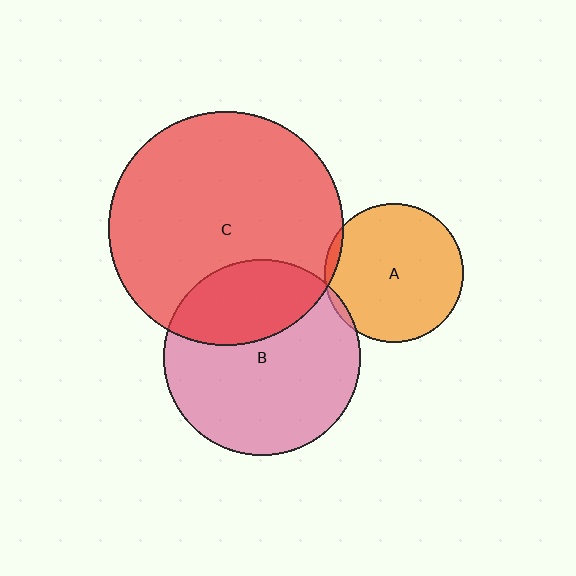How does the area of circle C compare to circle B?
Approximately 1.4 times.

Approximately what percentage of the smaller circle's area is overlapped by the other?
Approximately 30%.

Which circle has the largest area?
Circle C (red).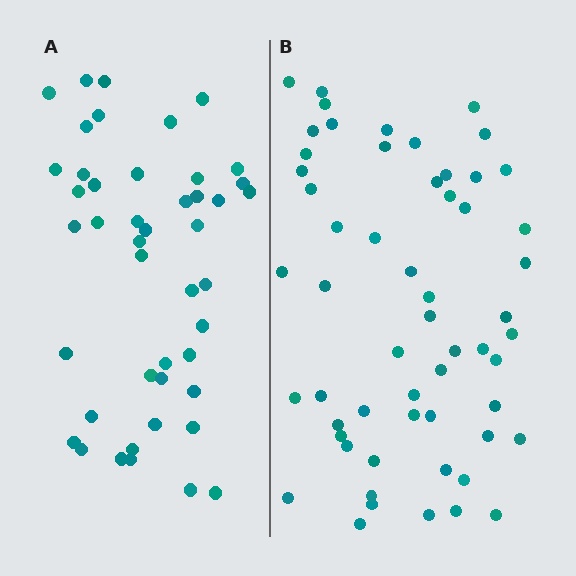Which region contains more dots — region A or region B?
Region B (the right region) has more dots.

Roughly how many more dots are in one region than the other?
Region B has roughly 12 or so more dots than region A.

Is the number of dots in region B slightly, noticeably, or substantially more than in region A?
Region B has noticeably more, but not dramatically so. The ratio is roughly 1.3 to 1.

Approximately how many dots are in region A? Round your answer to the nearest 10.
About 40 dots. (The exact count is 45, which rounds to 40.)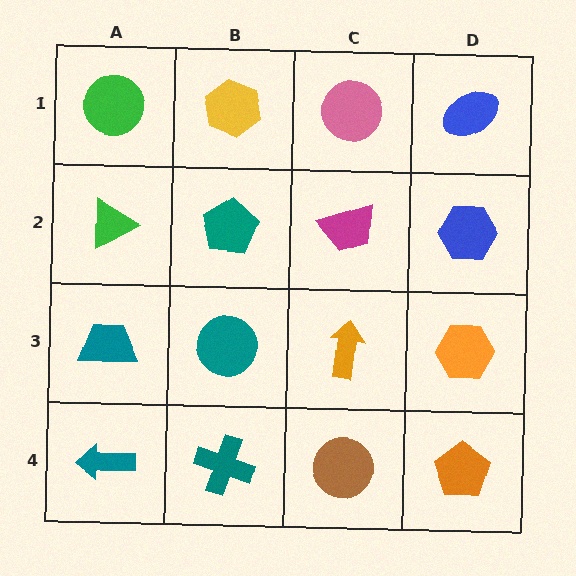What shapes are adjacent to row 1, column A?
A green triangle (row 2, column A), a yellow hexagon (row 1, column B).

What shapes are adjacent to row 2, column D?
A blue ellipse (row 1, column D), an orange hexagon (row 3, column D), a magenta trapezoid (row 2, column C).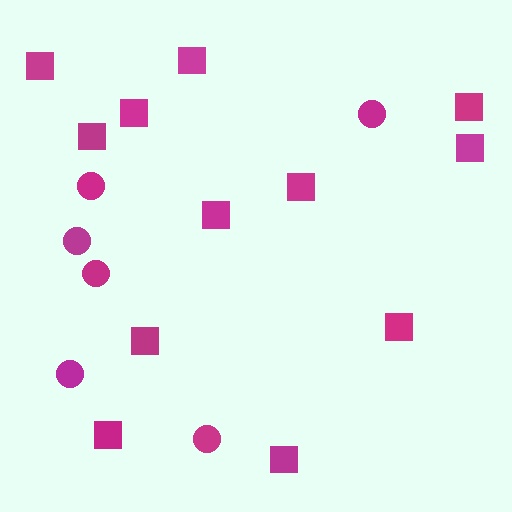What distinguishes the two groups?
There are 2 groups: one group of circles (6) and one group of squares (12).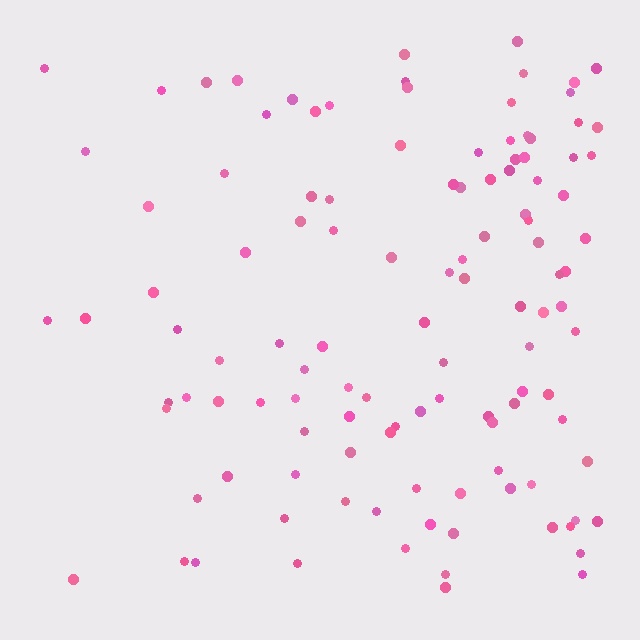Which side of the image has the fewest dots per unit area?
The left.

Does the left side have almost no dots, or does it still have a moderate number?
Still a moderate number, just noticeably fewer than the right.